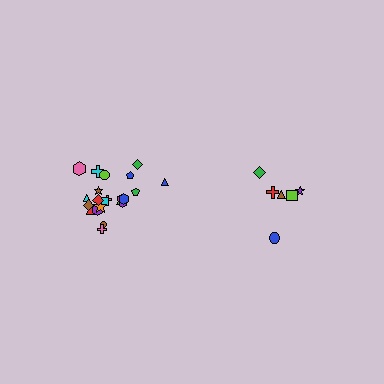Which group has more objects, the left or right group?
The left group.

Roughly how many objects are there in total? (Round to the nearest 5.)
Roughly 30 objects in total.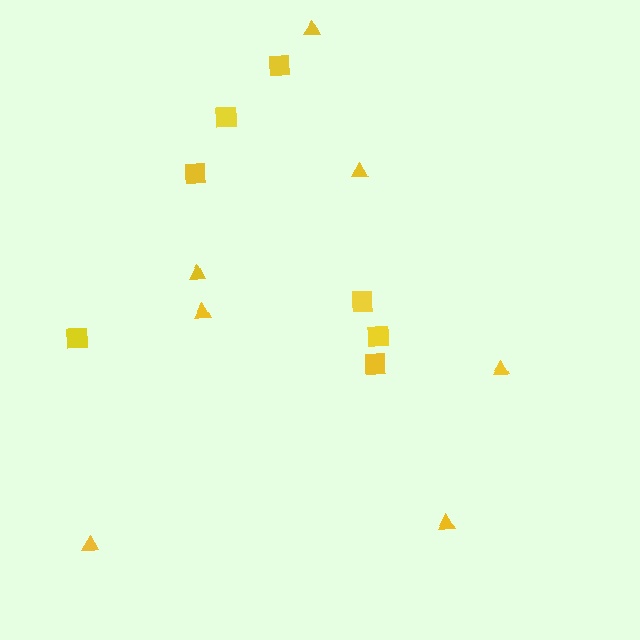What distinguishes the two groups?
There are 2 groups: one group of squares (7) and one group of triangles (7).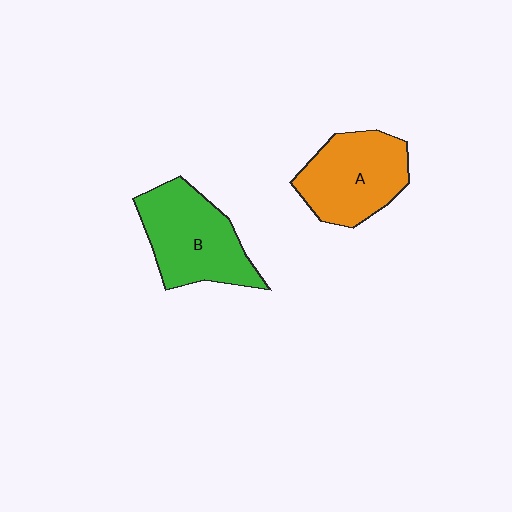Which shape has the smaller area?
Shape A (orange).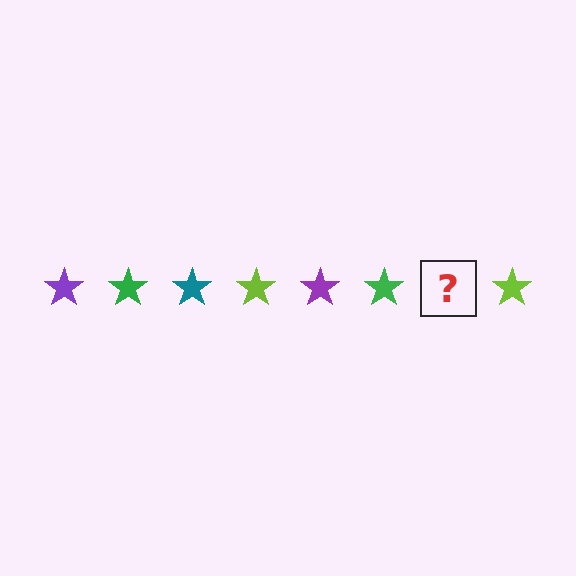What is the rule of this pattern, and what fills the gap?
The rule is that the pattern cycles through purple, green, teal, lime stars. The gap should be filled with a teal star.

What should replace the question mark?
The question mark should be replaced with a teal star.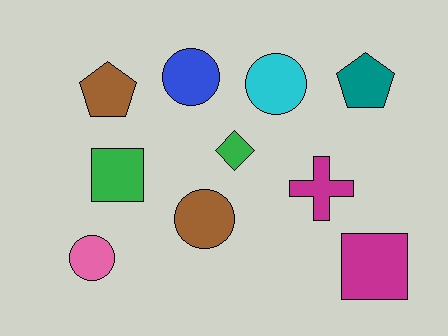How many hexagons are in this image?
There are no hexagons.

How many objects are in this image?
There are 10 objects.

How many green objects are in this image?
There are 2 green objects.